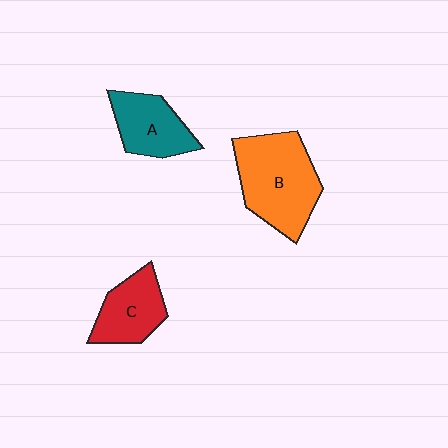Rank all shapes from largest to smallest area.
From largest to smallest: B (orange), A (teal), C (red).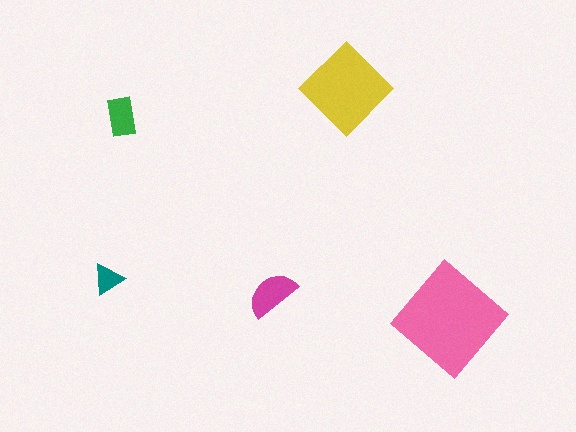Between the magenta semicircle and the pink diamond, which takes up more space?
The pink diamond.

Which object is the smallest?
The teal triangle.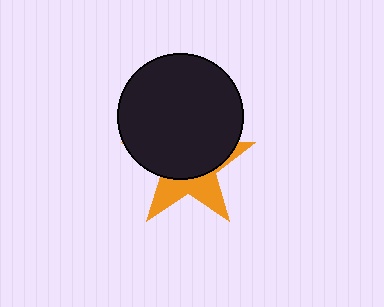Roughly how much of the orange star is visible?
A small part of it is visible (roughly 37%).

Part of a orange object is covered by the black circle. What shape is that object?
It is a star.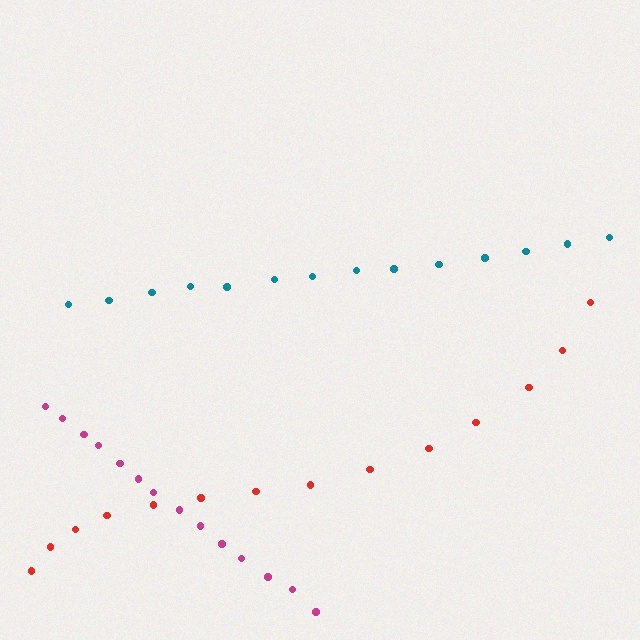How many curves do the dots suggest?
There are 3 distinct paths.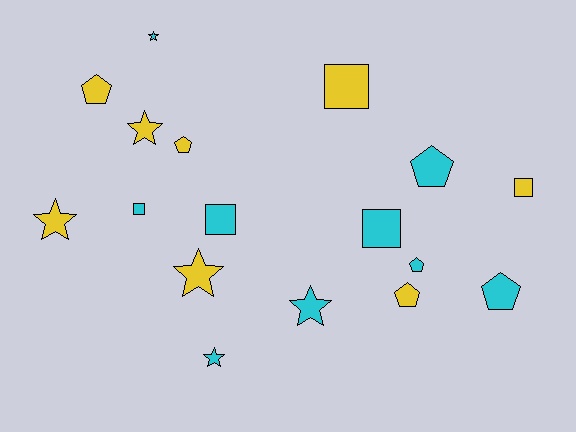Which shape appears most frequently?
Star, with 6 objects.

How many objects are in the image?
There are 17 objects.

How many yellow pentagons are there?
There are 3 yellow pentagons.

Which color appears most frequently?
Cyan, with 9 objects.